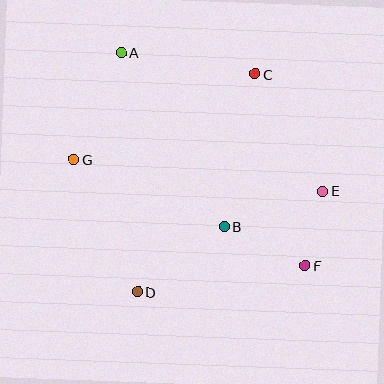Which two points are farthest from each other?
Points A and F are farthest from each other.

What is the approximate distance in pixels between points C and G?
The distance between C and G is approximately 200 pixels.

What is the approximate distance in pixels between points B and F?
The distance between B and F is approximately 90 pixels.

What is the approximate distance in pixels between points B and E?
The distance between B and E is approximately 105 pixels.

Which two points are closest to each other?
Points E and F are closest to each other.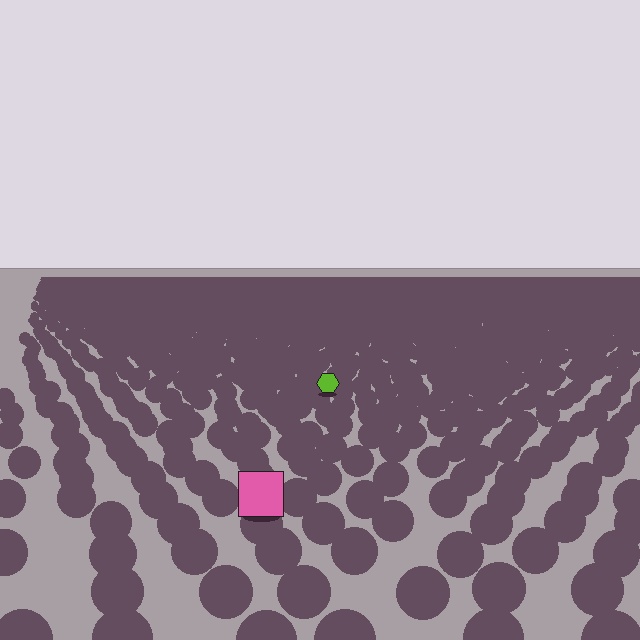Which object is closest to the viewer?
The pink square is closest. The texture marks near it are larger and more spread out.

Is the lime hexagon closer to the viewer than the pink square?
No. The pink square is closer — you can tell from the texture gradient: the ground texture is coarser near it.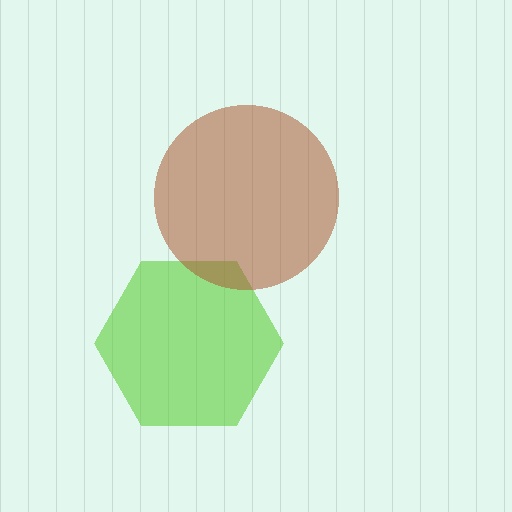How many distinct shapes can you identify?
There are 2 distinct shapes: a lime hexagon, a brown circle.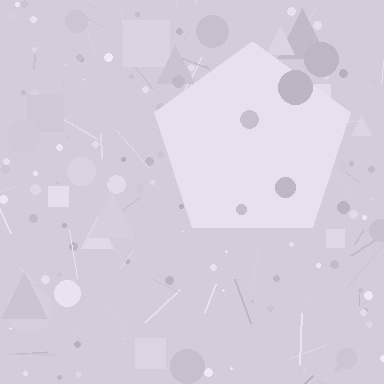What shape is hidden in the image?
A pentagon is hidden in the image.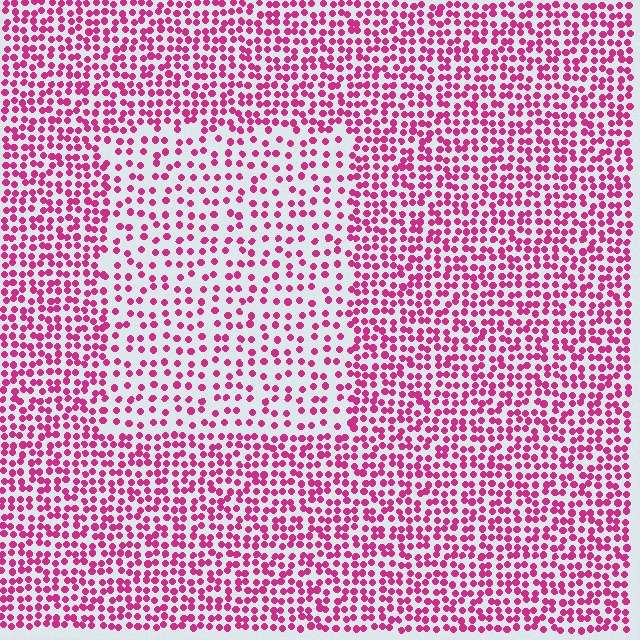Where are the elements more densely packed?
The elements are more densely packed outside the rectangle boundary.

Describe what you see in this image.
The image contains small magenta elements arranged at two different densities. A rectangle-shaped region is visible where the elements are less densely packed than the surrounding area.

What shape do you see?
I see a rectangle.